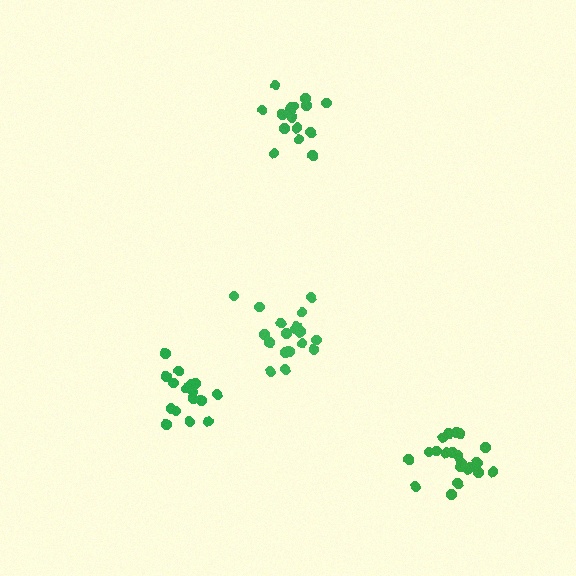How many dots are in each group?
Group 1: 16 dots, Group 2: 16 dots, Group 3: 18 dots, Group 4: 21 dots (71 total).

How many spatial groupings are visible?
There are 4 spatial groupings.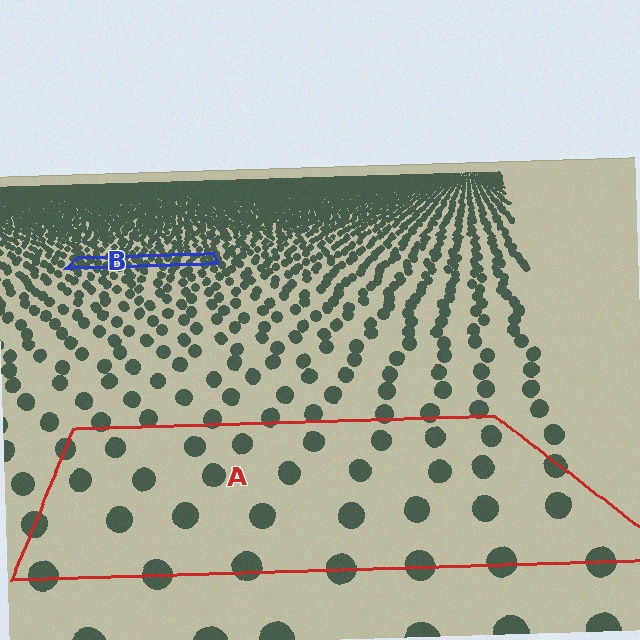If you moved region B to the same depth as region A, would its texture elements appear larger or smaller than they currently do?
They would appear larger. At a closer depth, the same texture elements are projected at a bigger on-screen size.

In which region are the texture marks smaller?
The texture marks are smaller in region B, because it is farther away.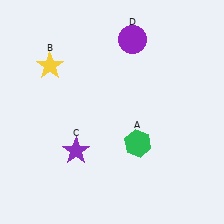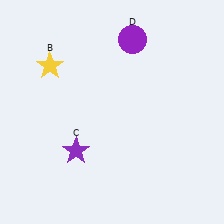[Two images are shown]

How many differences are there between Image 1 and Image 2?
There is 1 difference between the two images.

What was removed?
The green hexagon (A) was removed in Image 2.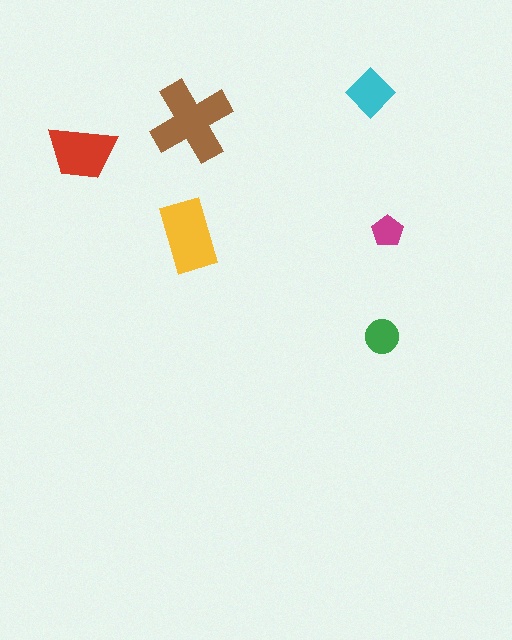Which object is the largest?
The brown cross.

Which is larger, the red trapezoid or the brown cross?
The brown cross.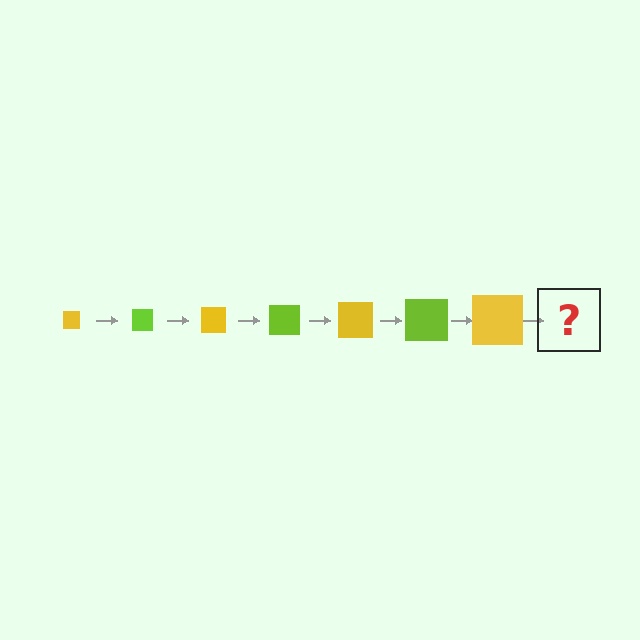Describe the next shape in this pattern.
It should be a lime square, larger than the previous one.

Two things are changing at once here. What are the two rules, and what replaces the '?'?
The two rules are that the square grows larger each step and the color cycles through yellow and lime. The '?' should be a lime square, larger than the previous one.